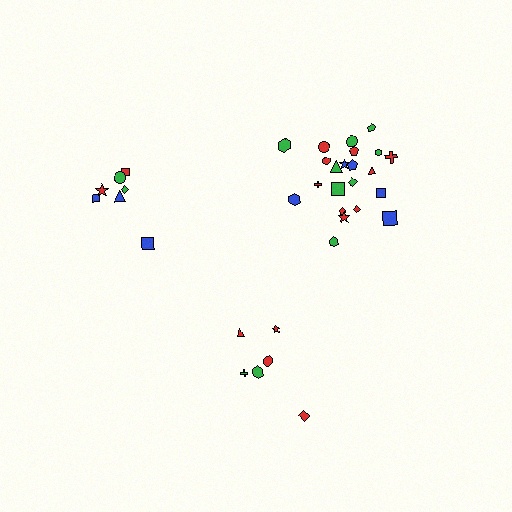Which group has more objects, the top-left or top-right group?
The top-right group.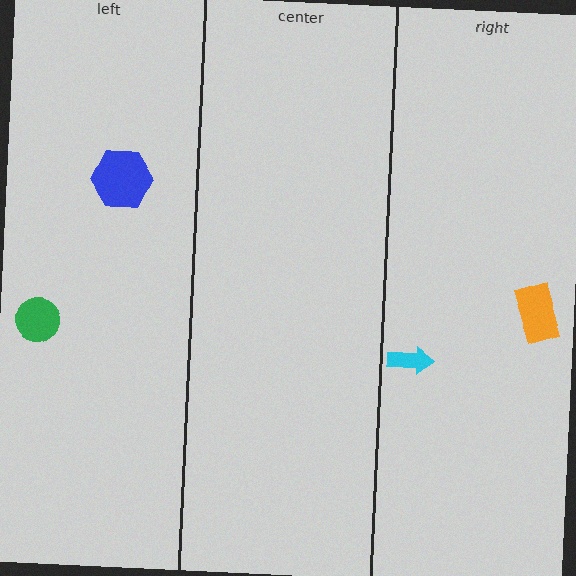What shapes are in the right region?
The orange rectangle, the cyan arrow.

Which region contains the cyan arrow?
The right region.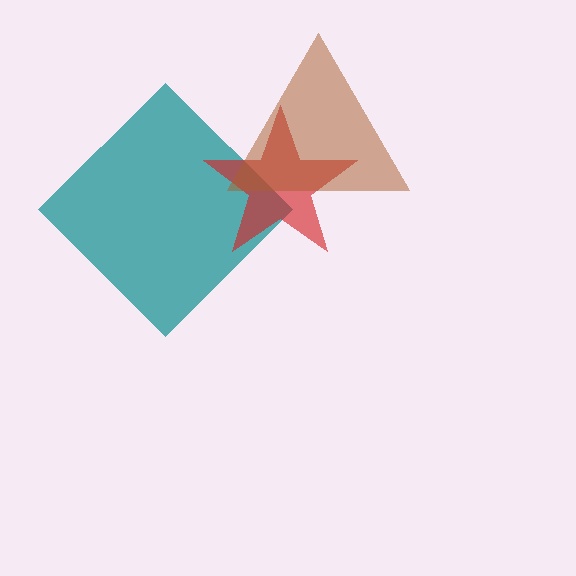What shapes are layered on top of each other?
The layered shapes are: a teal diamond, a red star, a brown triangle.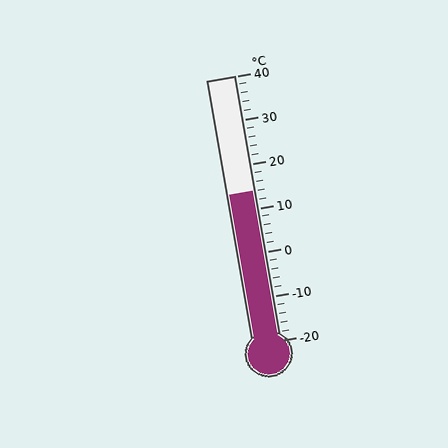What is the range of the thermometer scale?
The thermometer scale ranges from -20°C to 40°C.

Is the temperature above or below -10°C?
The temperature is above -10°C.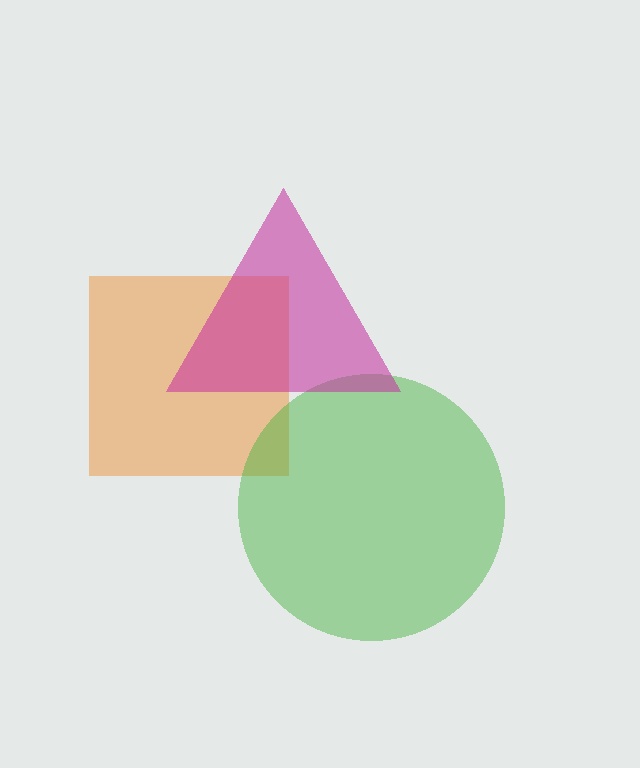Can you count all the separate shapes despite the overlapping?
Yes, there are 3 separate shapes.